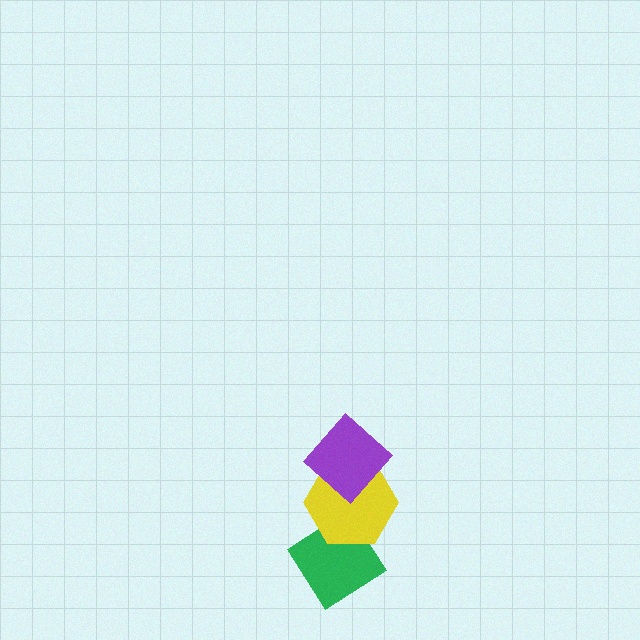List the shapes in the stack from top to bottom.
From top to bottom: the purple diamond, the yellow hexagon, the green diamond.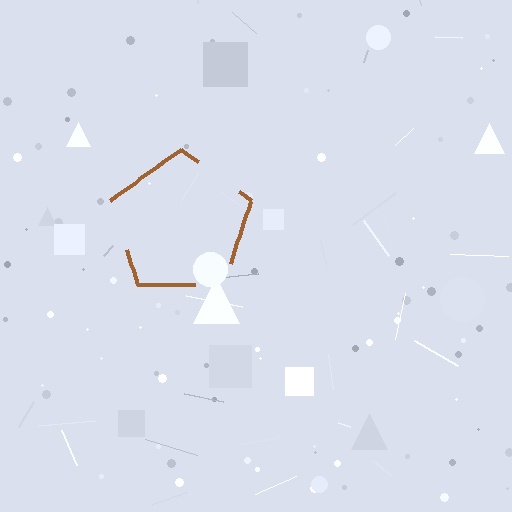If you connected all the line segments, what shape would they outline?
They would outline a pentagon.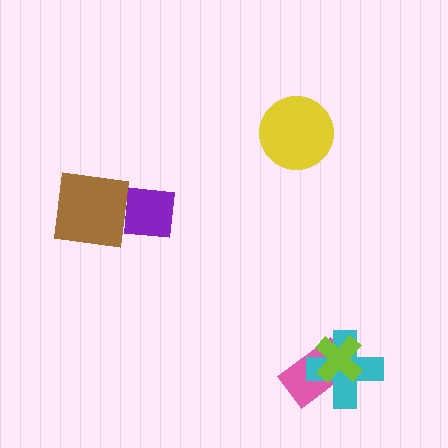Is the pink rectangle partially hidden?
Yes, it is partially covered by another shape.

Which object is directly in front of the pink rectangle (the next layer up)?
The cyan cross is directly in front of the pink rectangle.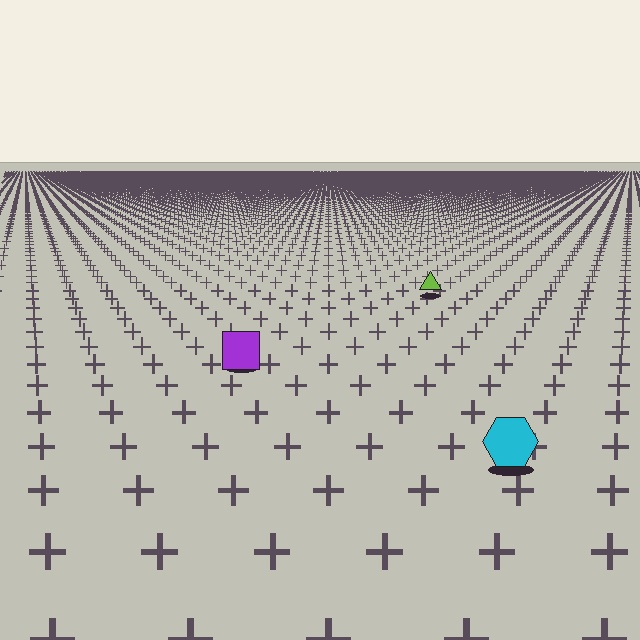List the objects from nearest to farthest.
From nearest to farthest: the cyan hexagon, the purple square, the lime triangle.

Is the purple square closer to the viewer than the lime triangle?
Yes. The purple square is closer — you can tell from the texture gradient: the ground texture is coarser near it.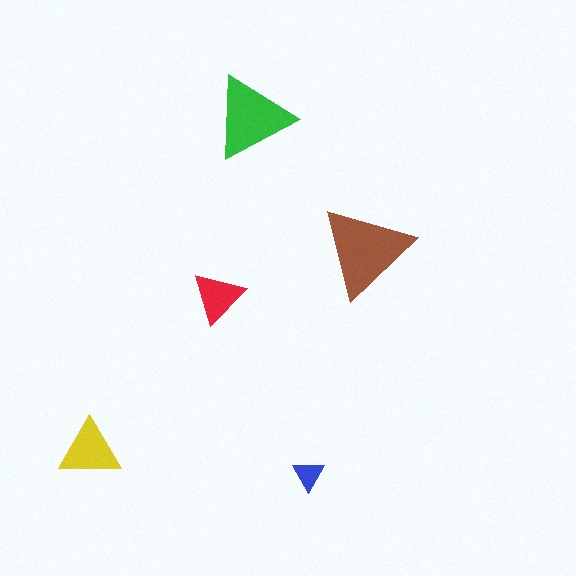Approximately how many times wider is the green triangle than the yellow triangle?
About 1.5 times wider.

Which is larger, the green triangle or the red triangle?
The green one.